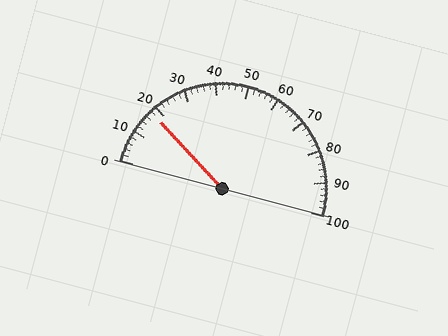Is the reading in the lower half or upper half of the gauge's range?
The reading is in the lower half of the range (0 to 100).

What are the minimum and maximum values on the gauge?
The gauge ranges from 0 to 100.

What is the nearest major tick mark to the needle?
The nearest major tick mark is 20.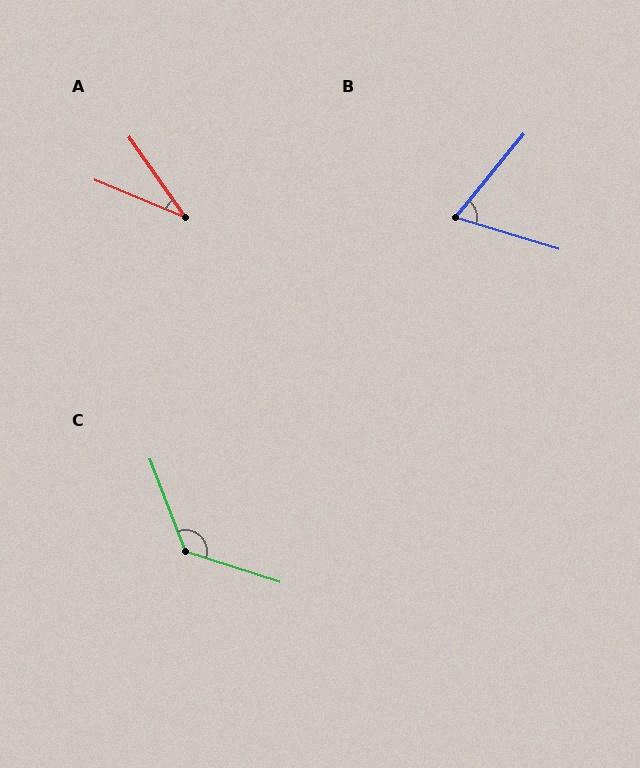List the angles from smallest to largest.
A (33°), B (67°), C (129°).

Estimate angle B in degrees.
Approximately 67 degrees.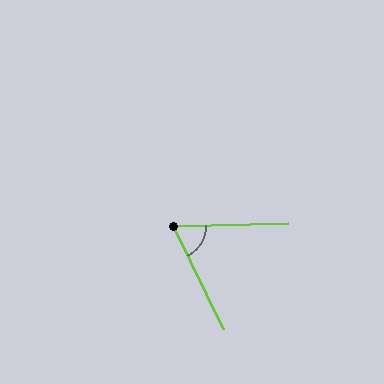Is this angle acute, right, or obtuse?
It is acute.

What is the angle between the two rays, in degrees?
Approximately 66 degrees.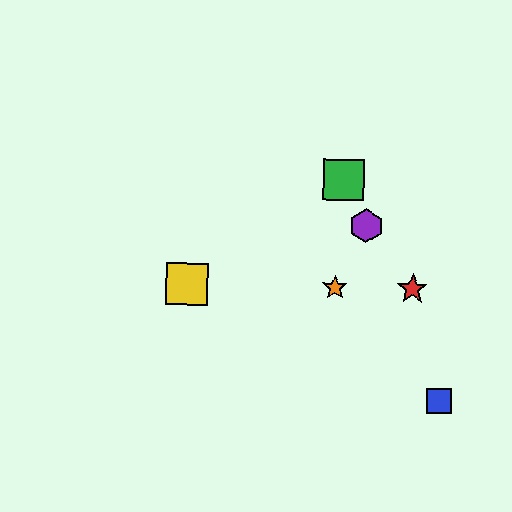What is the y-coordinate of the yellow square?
The yellow square is at y≈284.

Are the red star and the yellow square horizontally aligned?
Yes, both are at y≈289.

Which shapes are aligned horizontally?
The red star, the yellow square, the orange star are aligned horizontally.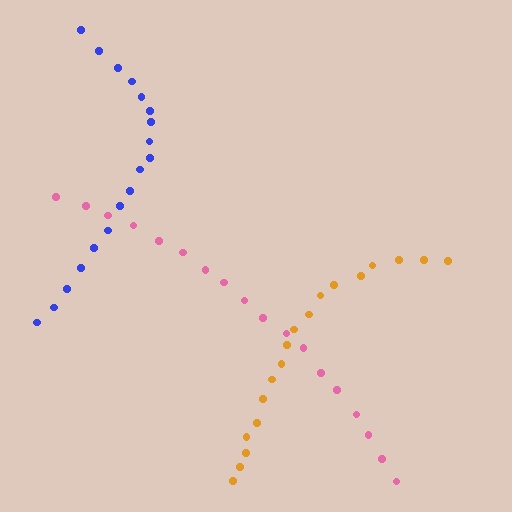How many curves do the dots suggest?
There are 3 distinct paths.